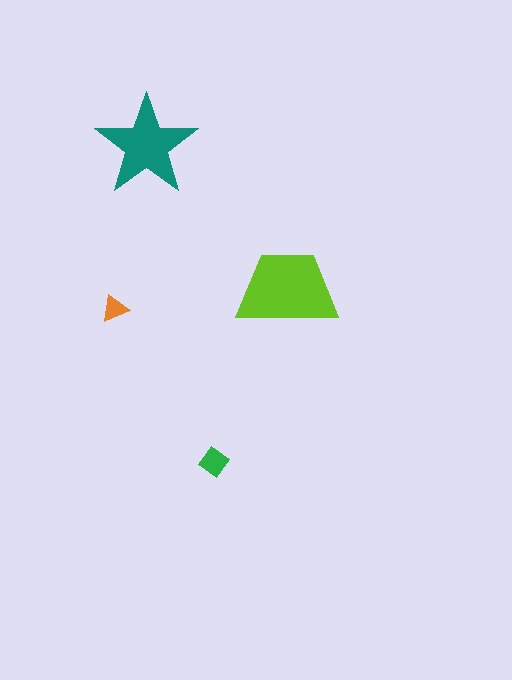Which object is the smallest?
The orange triangle.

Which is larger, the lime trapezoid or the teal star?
The lime trapezoid.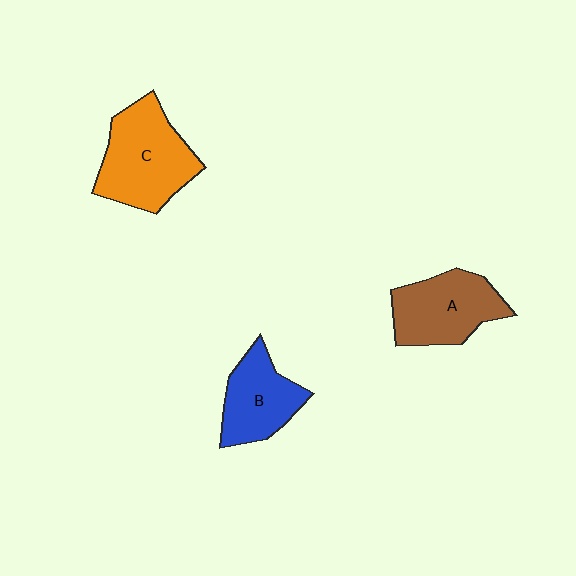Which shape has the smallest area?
Shape B (blue).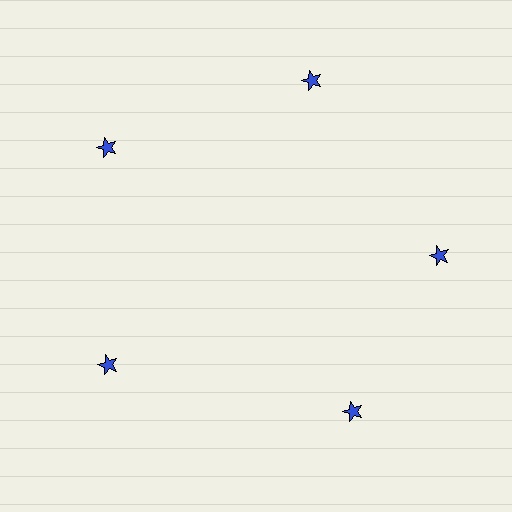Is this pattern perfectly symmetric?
No. The 5 blue stars are arranged in a ring, but one element near the 5 o'clock position is rotated out of alignment along the ring, breaking the 5-fold rotational symmetry.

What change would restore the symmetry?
The symmetry would be restored by rotating it back into even spacing with its neighbors so that all 5 stars sit at equal angles and equal distance from the center.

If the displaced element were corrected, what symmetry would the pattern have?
It would have 5-fold rotational symmetry — the pattern would map onto itself every 72 degrees.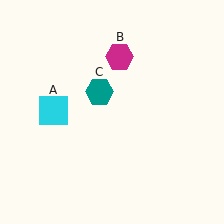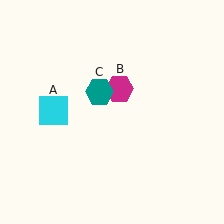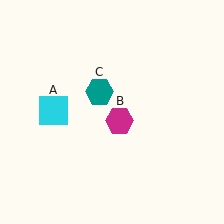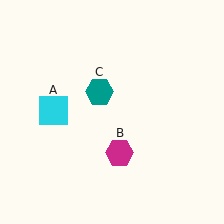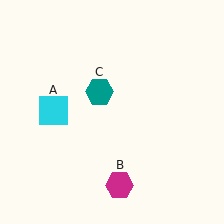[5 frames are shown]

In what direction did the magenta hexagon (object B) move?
The magenta hexagon (object B) moved down.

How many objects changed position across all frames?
1 object changed position: magenta hexagon (object B).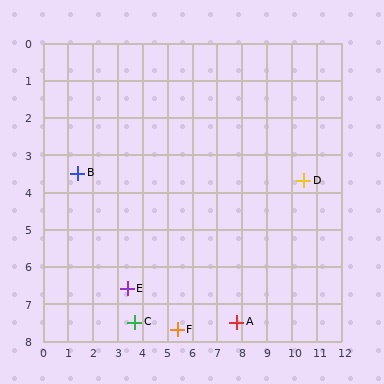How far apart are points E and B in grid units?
Points E and B are about 3.7 grid units apart.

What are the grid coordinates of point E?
Point E is at approximately (3.4, 6.6).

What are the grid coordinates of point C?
Point C is at approximately (3.7, 7.5).